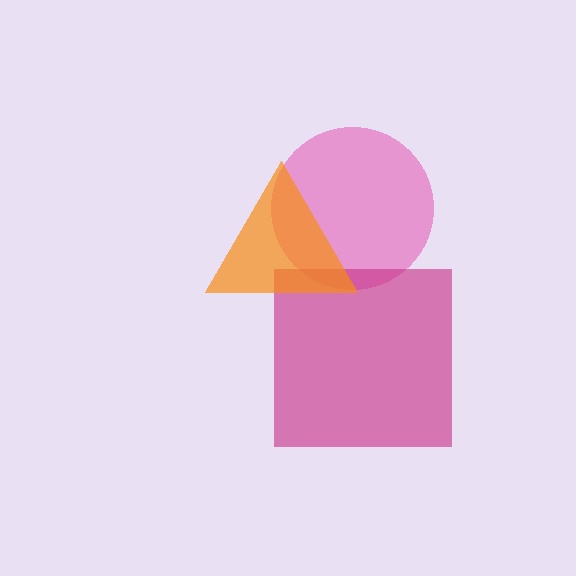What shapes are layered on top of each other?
The layered shapes are: a pink circle, a magenta square, an orange triangle.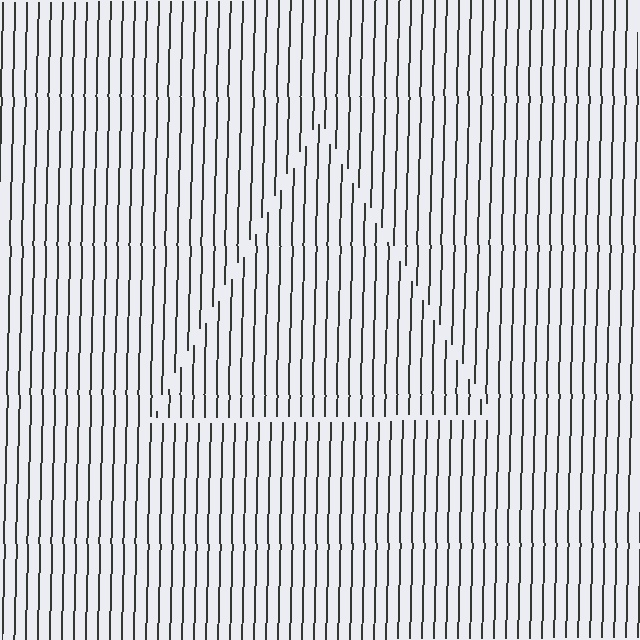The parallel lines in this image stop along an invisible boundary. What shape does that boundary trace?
An illusory triangle. The interior of the shape contains the same grating, shifted by half a period — the contour is defined by the phase discontinuity where line-ends from the inner and outer gratings abut.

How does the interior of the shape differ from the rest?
The interior of the shape contains the same grating, shifted by half a period — the contour is defined by the phase discontinuity where line-ends from the inner and outer gratings abut.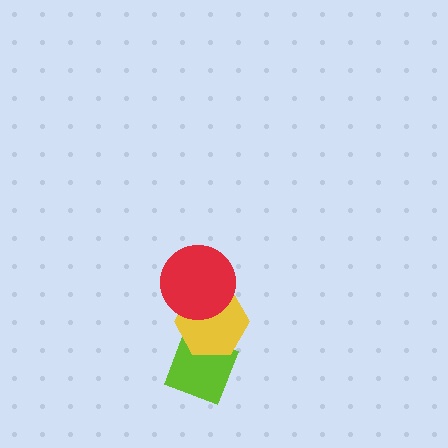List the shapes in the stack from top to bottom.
From top to bottom: the red circle, the yellow hexagon, the lime diamond.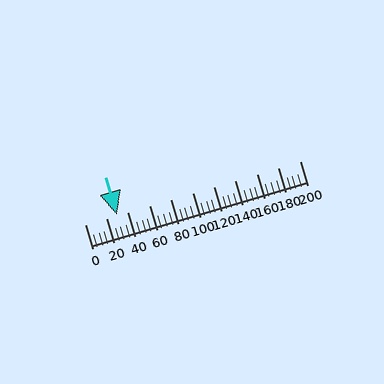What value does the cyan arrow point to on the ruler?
The cyan arrow points to approximately 30.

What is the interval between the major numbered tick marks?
The major tick marks are spaced 20 units apart.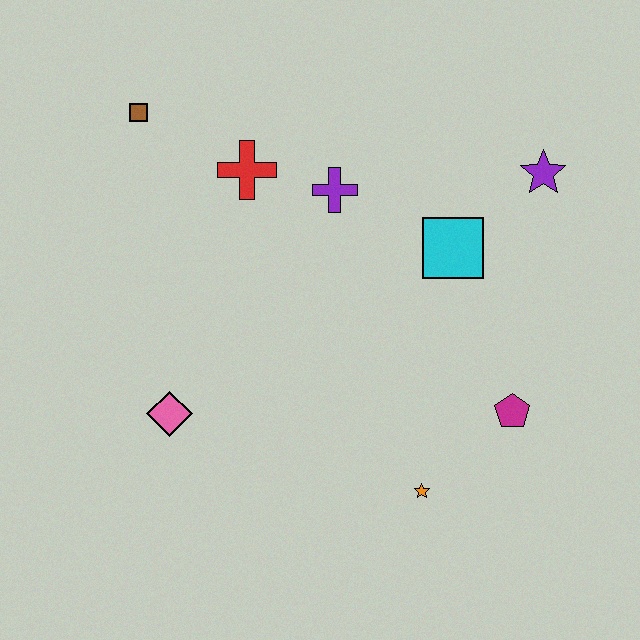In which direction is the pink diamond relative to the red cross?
The pink diamond is below the red cross.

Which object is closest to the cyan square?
The purple star is closest to the cyan square.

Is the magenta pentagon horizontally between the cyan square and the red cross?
No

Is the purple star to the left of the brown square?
No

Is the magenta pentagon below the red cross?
Yes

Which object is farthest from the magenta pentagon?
The brown square is farthest from the magenta pentagon.